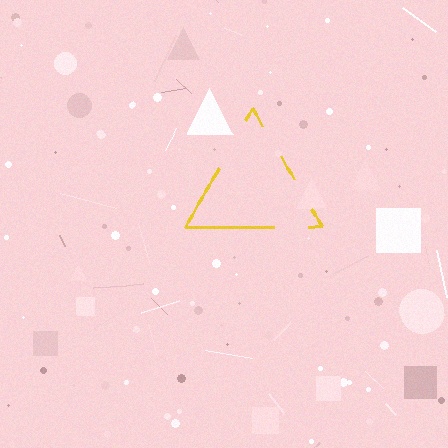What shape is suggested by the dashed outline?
The dashed outline suggests a triangle.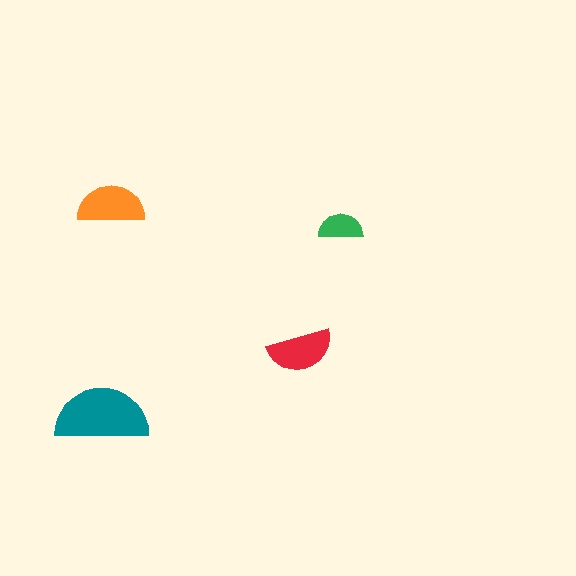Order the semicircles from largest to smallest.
the teal one, the orange one, the red one, the green one.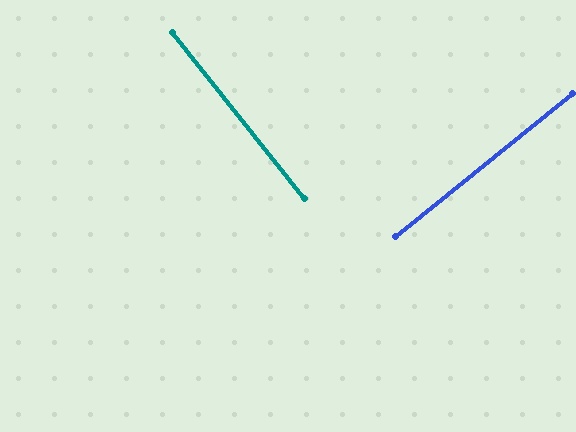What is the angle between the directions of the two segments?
Approximately 90 degrees.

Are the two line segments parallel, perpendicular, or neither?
Perpendicular — they meet at approximately 90°.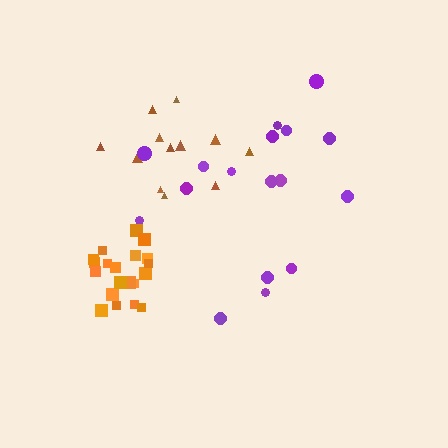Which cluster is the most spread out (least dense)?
Purple.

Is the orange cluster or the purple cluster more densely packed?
Orange.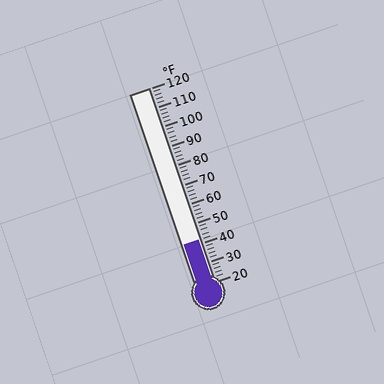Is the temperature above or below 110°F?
The temperature is below 110°F.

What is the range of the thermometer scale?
The thermometer scale ranges from 20°F to 120°F.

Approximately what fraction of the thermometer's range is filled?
The thermometer is filled to approximately 20% of its range.